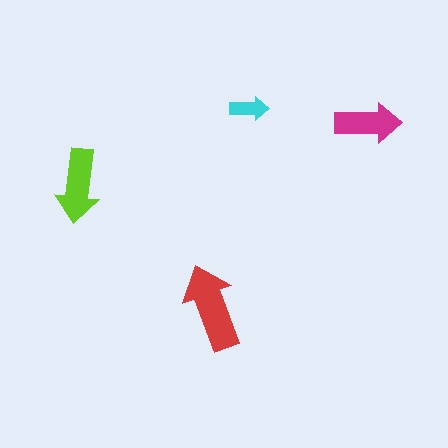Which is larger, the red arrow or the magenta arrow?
The red one.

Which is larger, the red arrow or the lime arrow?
The red one.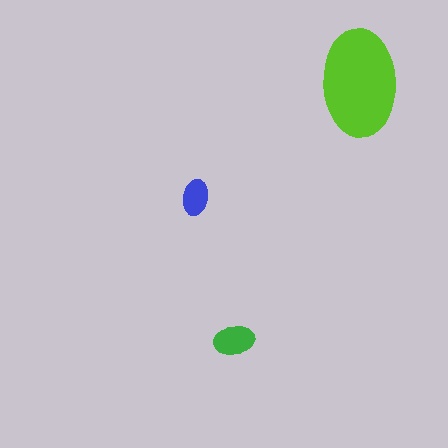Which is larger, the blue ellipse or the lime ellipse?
The lime one.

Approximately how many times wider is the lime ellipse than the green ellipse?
About 2.5 times wider.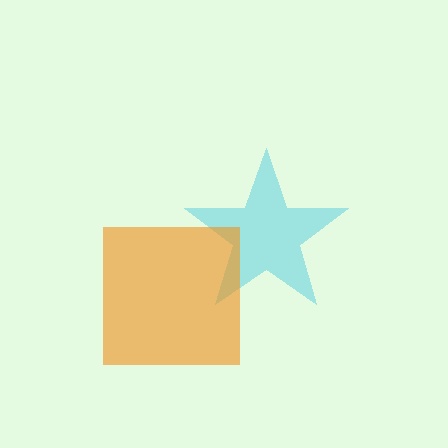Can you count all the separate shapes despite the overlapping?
Yes, there are 2 separate shapes.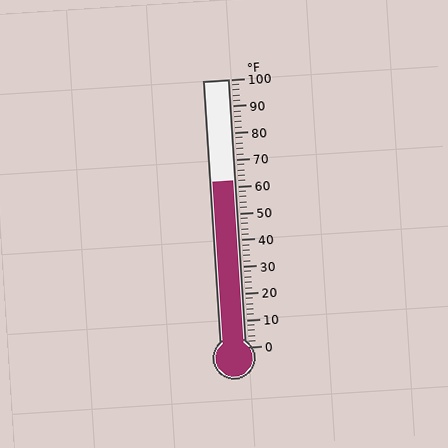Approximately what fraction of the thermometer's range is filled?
The thermometer is filled to approximately 60% of its range.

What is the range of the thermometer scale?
The thermometer scale ranges from 0°F to 100°F.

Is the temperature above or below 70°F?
The temperature is below 70°F.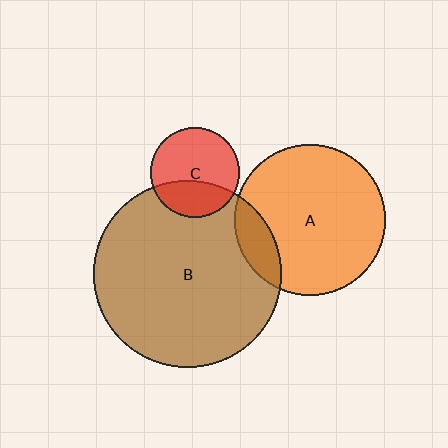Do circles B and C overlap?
Yes.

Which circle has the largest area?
Circle B (brown).